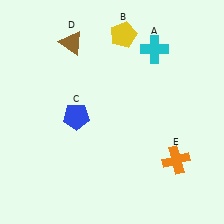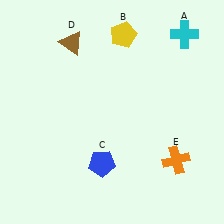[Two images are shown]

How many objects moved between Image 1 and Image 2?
2 objects moved between the two images.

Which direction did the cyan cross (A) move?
The cyan cross (A) moved right.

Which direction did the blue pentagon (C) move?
The blue pentagon (C) moved down.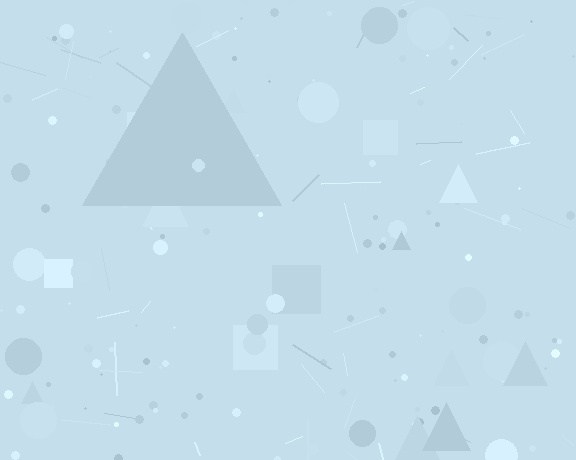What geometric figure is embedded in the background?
A triangle is embedded in the background.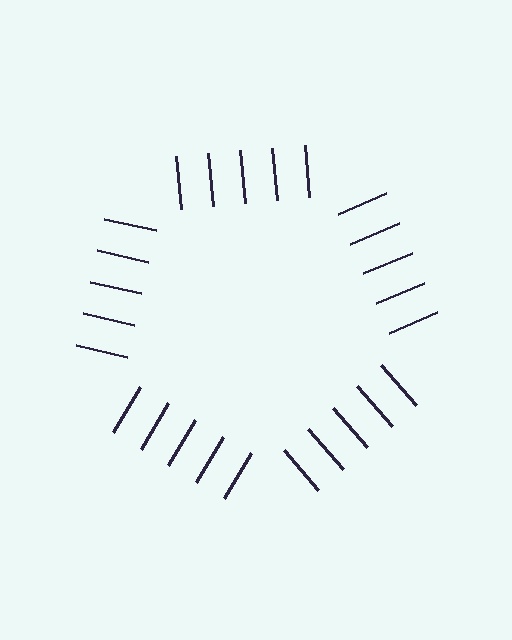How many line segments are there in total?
25 — 5 along each of the 5 edges.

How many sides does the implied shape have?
5 sides — the line-ends trace a pentagon.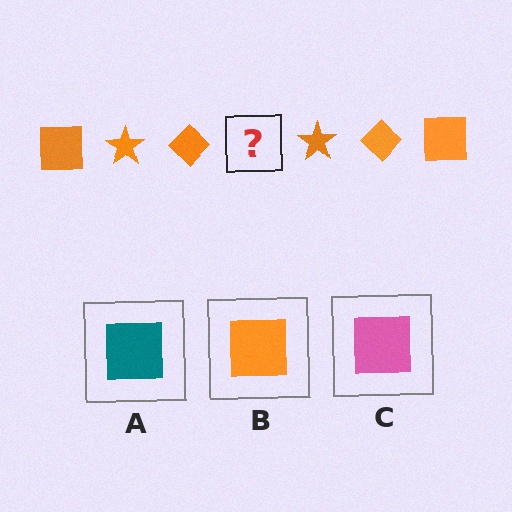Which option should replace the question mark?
Option B.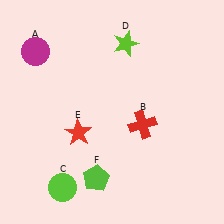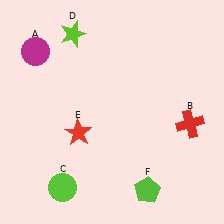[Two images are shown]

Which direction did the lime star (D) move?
The lime star (D) moved left.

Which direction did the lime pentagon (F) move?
The lime pentagon (F) moved right.